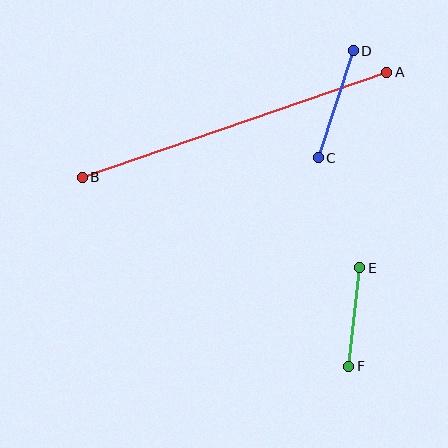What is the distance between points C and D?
The distance is approximately 112 pixels.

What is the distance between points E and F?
The distance is approximately 99 pixels.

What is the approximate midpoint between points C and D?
The midpoint is at approximately (336, 104) pixels.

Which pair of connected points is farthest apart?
Points A and B are farthest apart.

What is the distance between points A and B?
The distance is approximately 322 pixels.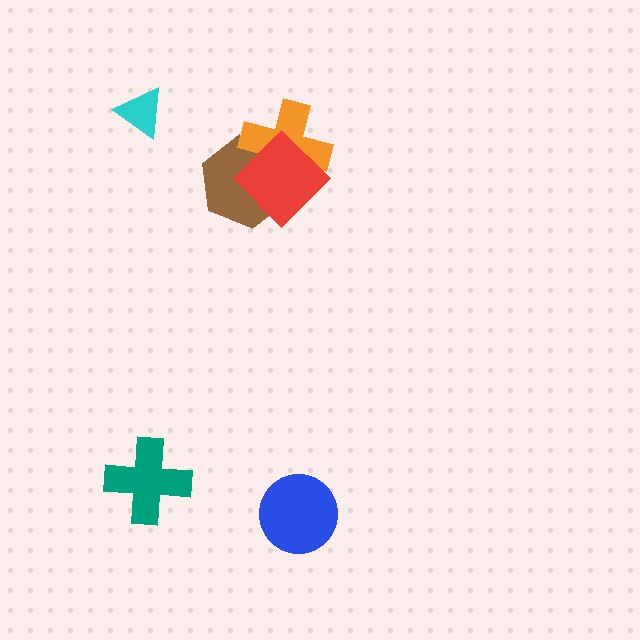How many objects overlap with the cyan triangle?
0 objects overlap with the cyan triangle.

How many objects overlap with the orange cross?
2 objects overlap with the orange cross.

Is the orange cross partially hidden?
Yes, it is partially covered by another shape.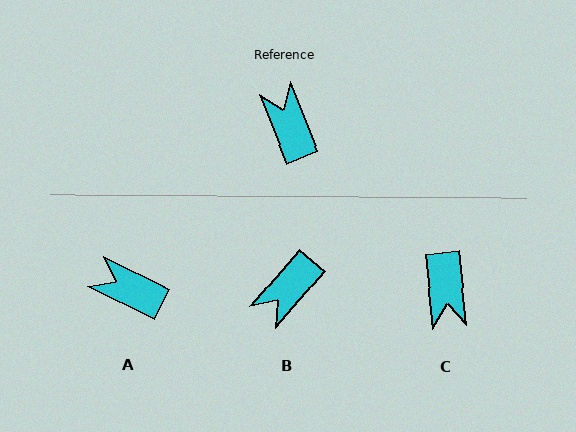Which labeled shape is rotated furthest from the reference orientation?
C, about 164 degrees away.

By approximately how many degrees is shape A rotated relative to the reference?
Approximately 42 degrees counter-clockwise.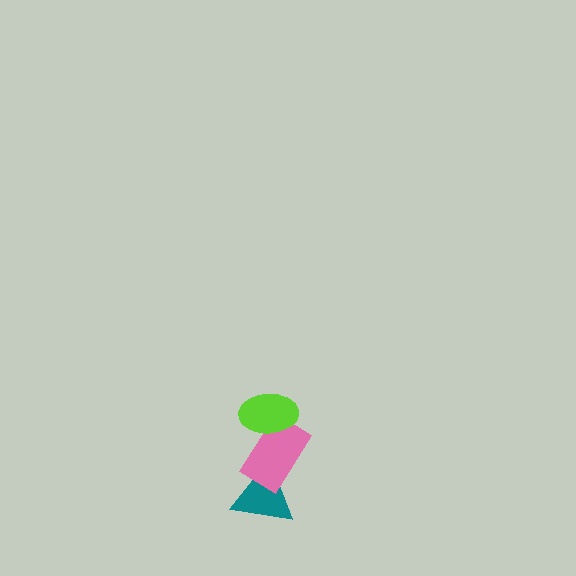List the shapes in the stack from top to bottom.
From top to bottom: the lime ellipse, the pink rectangle, the teal triangle.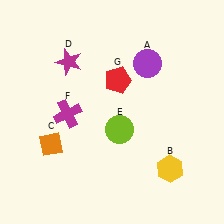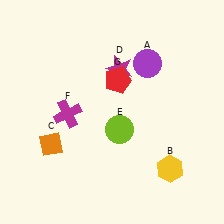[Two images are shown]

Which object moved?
The magenta star (D) moved right.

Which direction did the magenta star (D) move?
The magenta star (D) moved right.